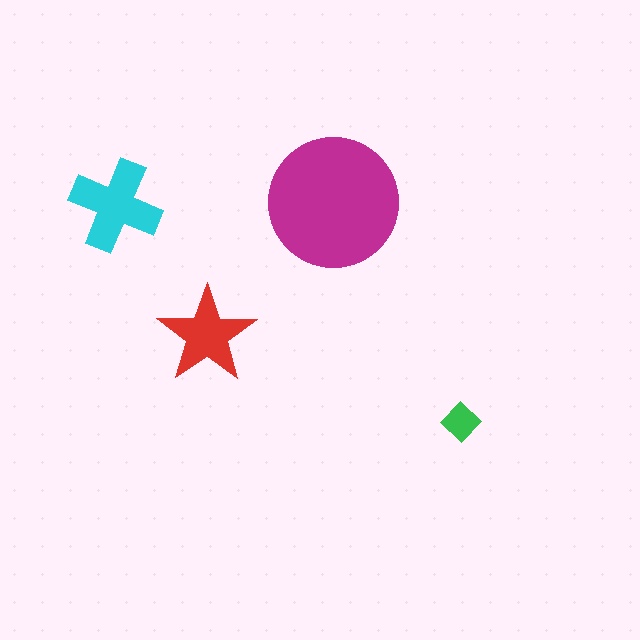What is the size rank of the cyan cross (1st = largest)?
2nd.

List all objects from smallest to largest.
The green diamond, the red star, the cyan cross, the magenta circle.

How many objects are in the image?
There are 4 objects in the image.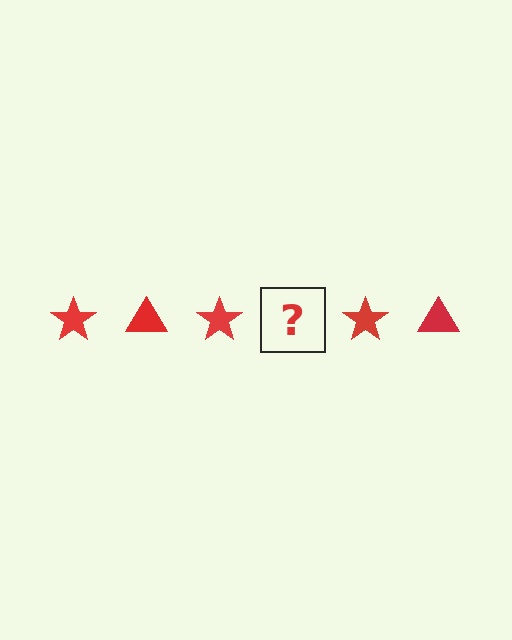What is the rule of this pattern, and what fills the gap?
The rule is that the pattern cycles through star, triangle shapes in red. The gap should be filled with a red triangle.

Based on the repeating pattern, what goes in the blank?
The blank should be a red triangle.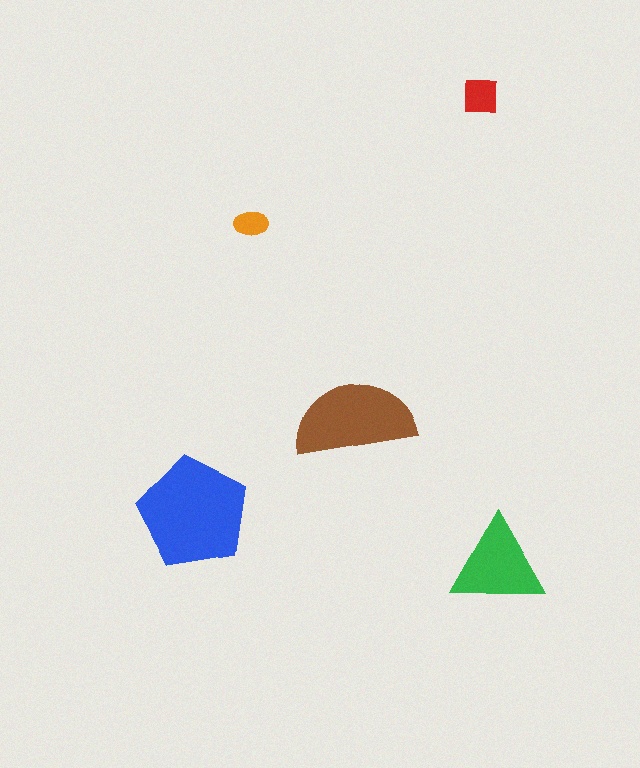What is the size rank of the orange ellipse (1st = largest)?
5th.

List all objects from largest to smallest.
The blue pentagon, the brown semicircle, the green triangle, the red square, the orange ellipse.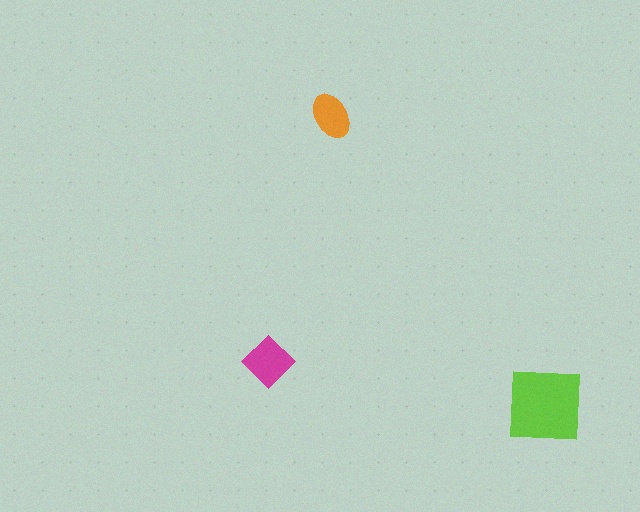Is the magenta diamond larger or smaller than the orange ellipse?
Larger.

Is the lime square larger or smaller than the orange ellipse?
Larger.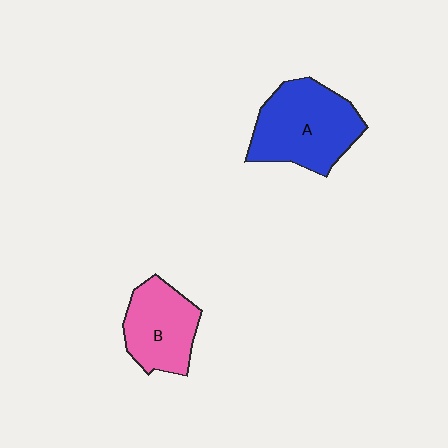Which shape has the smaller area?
Shape B (pink).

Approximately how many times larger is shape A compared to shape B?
Approximately 1.4 times.